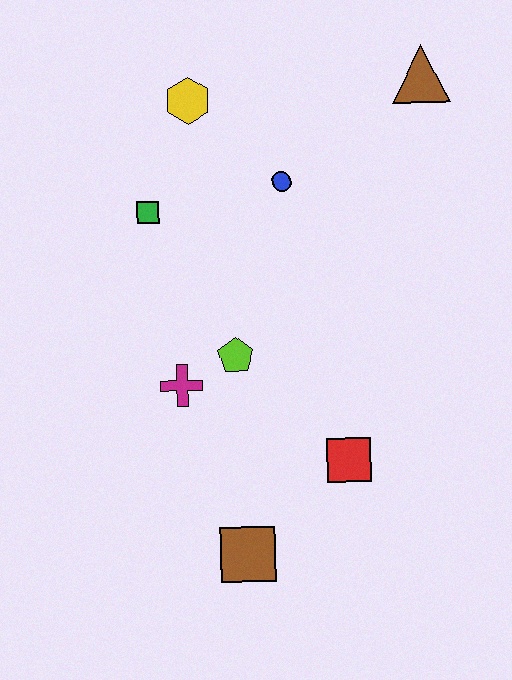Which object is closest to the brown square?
The red square is closest to the brown square.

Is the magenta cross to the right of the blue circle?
No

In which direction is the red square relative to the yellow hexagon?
The red square is below the yellow hexagon.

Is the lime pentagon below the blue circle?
Yes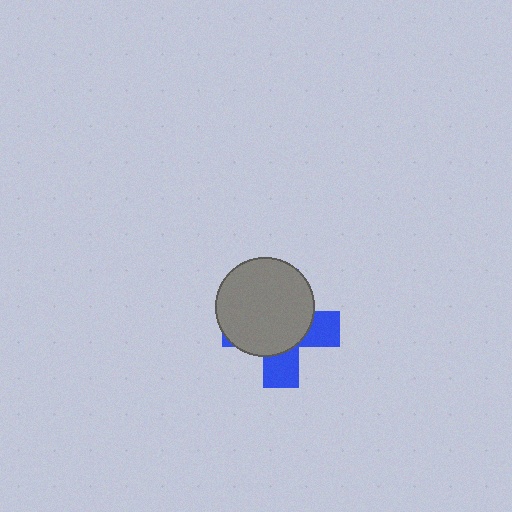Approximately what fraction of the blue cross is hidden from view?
Roughly 66% of the blue cross is hidden behind the gray circle.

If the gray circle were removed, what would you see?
You would see the complete blue cross.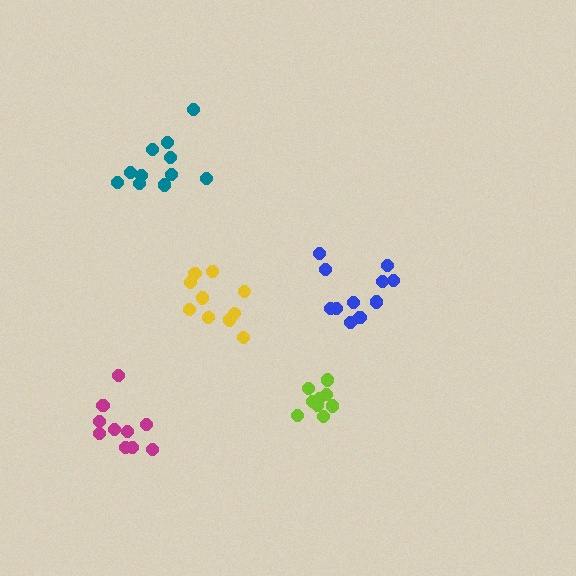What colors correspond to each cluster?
The clusters are colored: blue, magenta, lime, yellow, teal.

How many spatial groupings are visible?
There are 5 spatial groupings.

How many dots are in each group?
Group 1: 11 dots, Group 2: 10 dots, Group 3: 9 dots, Group 4: 10 dots, Group 5: 11 dots (51 total).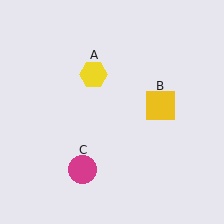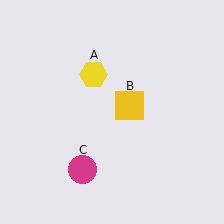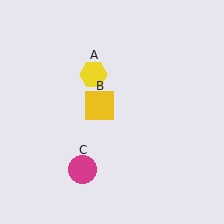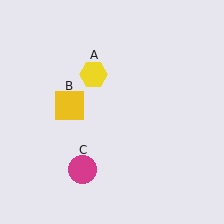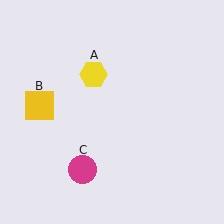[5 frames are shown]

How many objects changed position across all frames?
1 object changed position: yellow square (object B).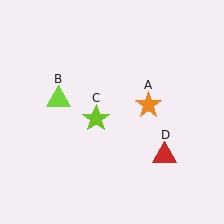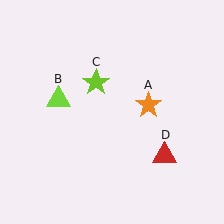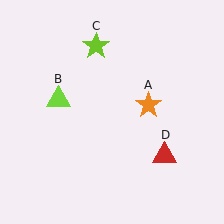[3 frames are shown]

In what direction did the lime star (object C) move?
The lime star (object C) moved up.